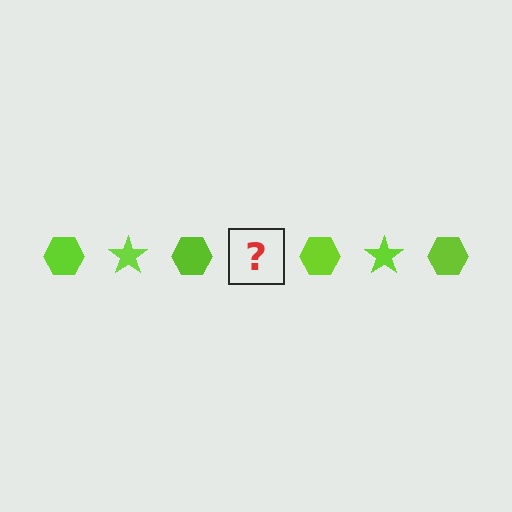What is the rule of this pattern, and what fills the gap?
The rule is that the pattern cycles through hexagon, star shapes in lime. The gap should be filled with a lime star.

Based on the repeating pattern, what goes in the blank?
The blank should be a lime star.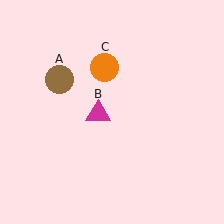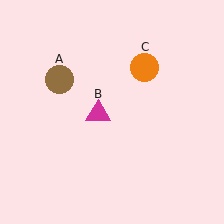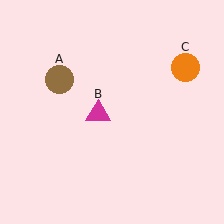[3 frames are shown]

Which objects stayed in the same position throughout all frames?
Brown circle (object A) and magenta triangle (object B) remained stationary.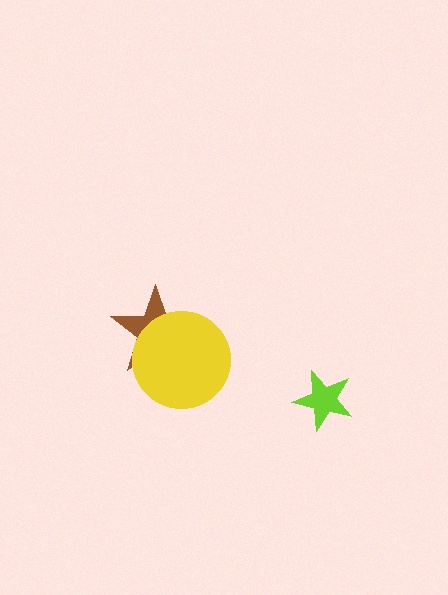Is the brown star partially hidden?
Yes, it is partially covered by another shape.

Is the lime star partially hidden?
No, no other shape covers it.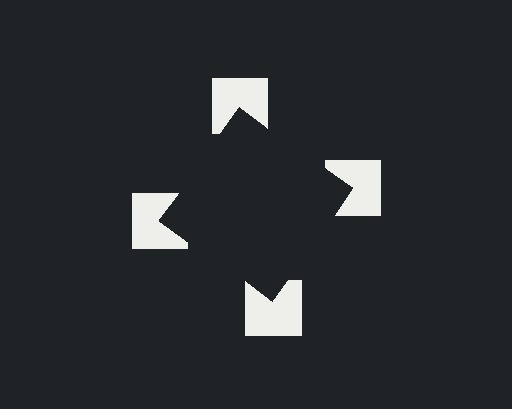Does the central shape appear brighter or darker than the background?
It typically appears slightly darker than the background, even though no actual brightness change is drawn.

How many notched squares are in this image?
There are 4 — one at each vertex of the illusory square.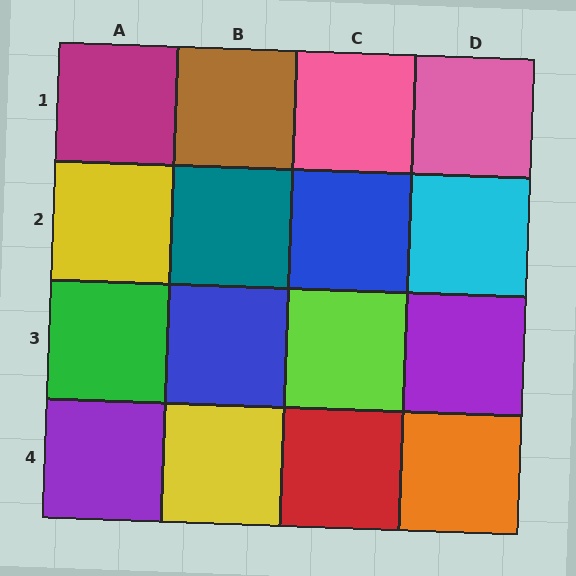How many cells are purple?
2 cells are purple.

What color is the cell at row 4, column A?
Purple.